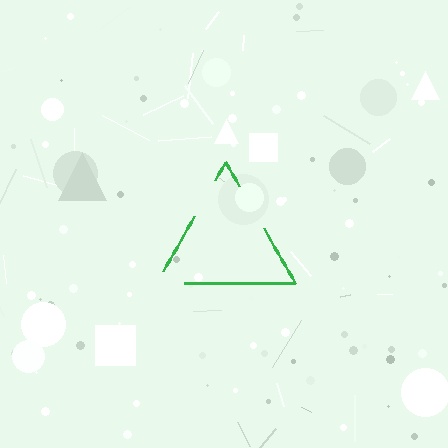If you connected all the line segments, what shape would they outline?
They would outline a triangle.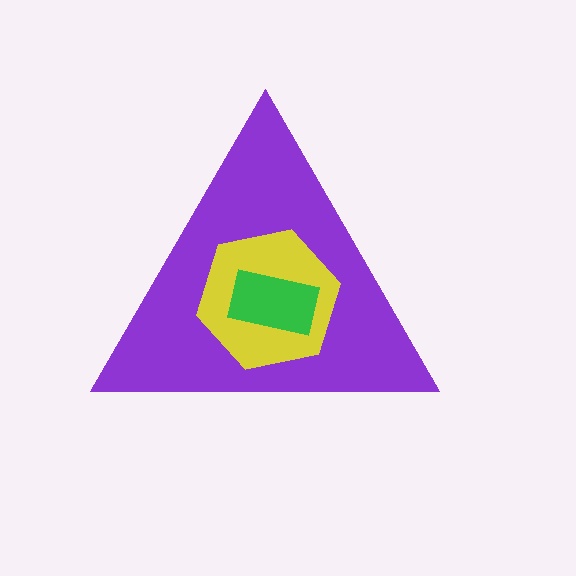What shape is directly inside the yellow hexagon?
The green rectangle.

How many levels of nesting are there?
3.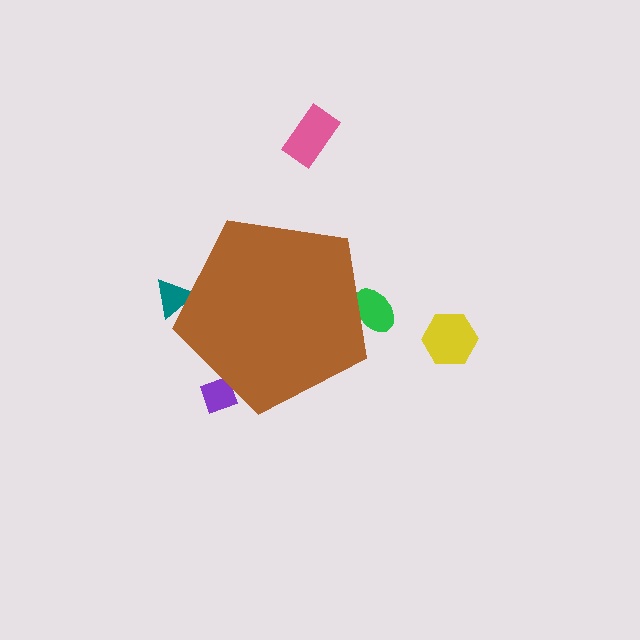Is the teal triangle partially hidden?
Yes, the teal triangle is partially hidden behind the brown pentagon.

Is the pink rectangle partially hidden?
No, the pink rectangle is fully visible.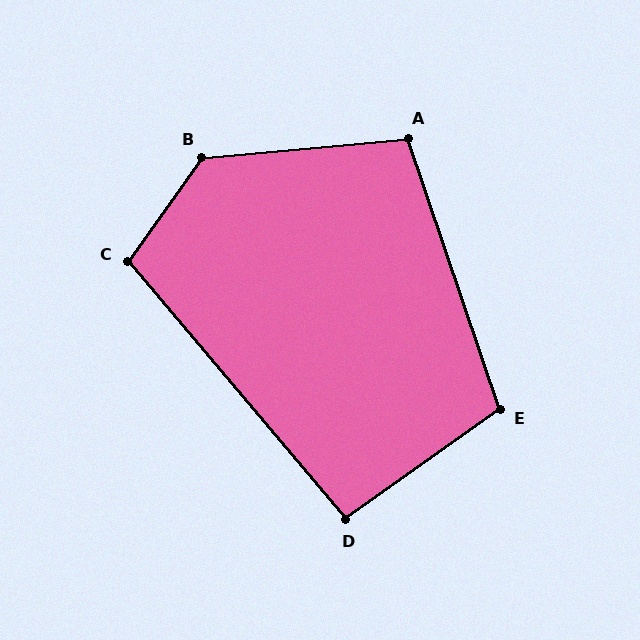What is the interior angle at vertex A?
Approximately 104 degrees (obtuse).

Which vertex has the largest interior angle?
B, at approximately 130 degrees.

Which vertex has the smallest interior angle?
D, at approximately 95 degrees.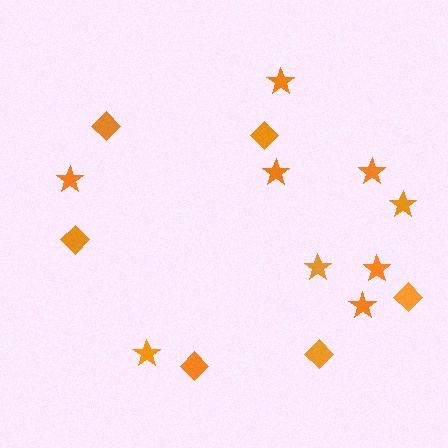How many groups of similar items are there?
There are 2 groups: one group of stars (9) and one group of diamonds (6).